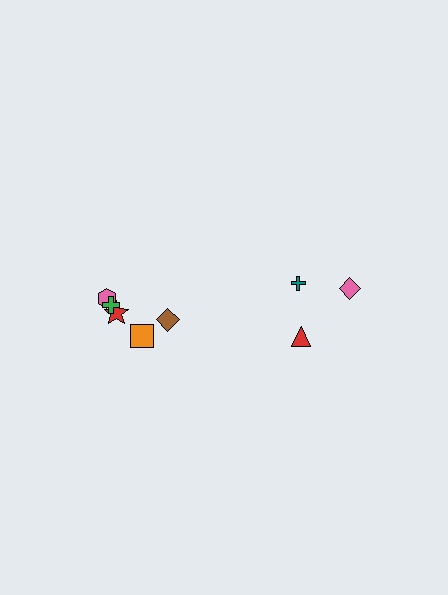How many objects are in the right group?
There are 3 objects.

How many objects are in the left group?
There are 5 objects.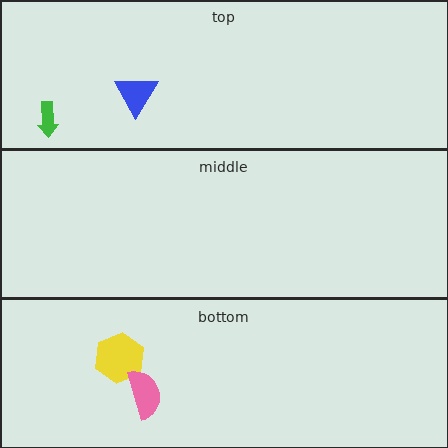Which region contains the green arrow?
The top region.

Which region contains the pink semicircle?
The bottom region.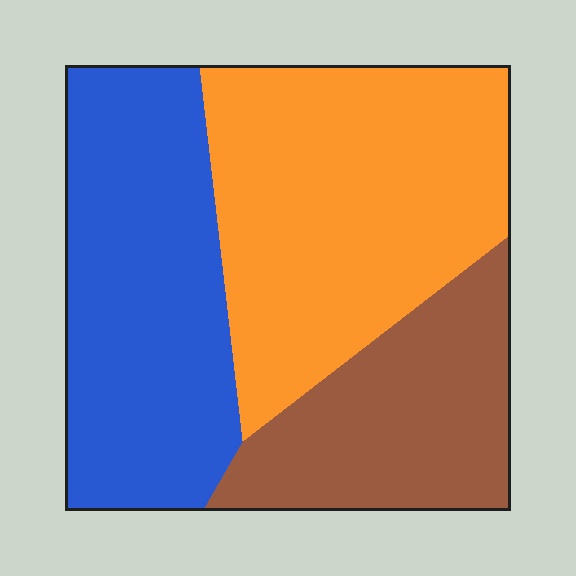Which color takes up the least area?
Brown, at roughly 25%.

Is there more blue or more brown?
Blue.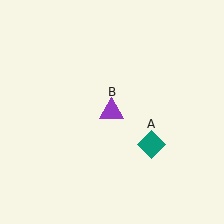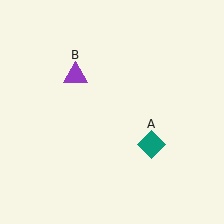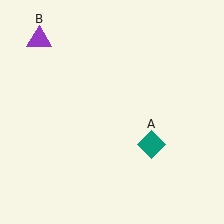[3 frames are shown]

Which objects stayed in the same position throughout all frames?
Teal diamond (object A) remained stationary.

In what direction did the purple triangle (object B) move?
The purple triangle (object B) moved up and to the left.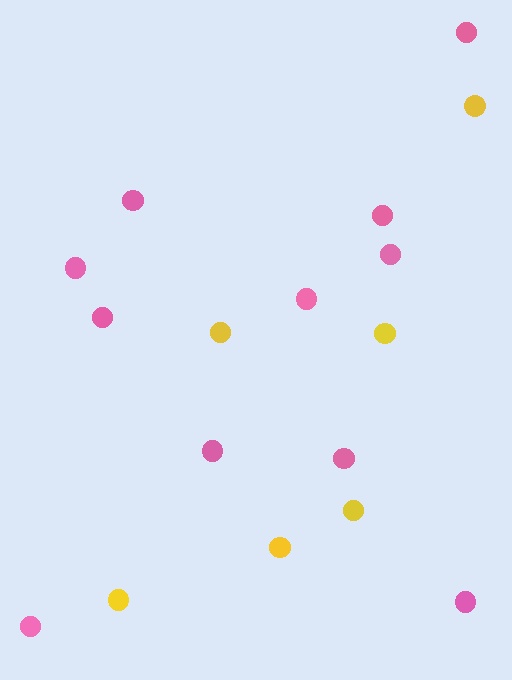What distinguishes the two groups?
There are 2 groups: one group of yellow circles (6) and one group of pink circles (11).